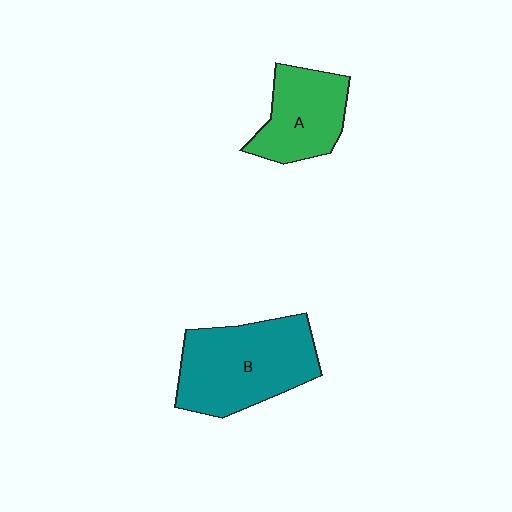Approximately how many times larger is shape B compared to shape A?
Approximately 1.5 times.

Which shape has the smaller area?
Shape A (green).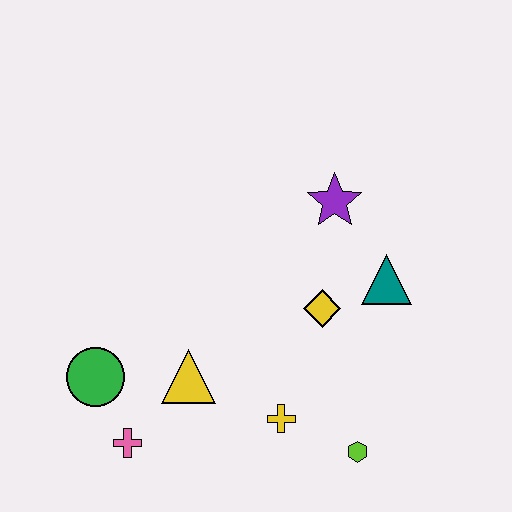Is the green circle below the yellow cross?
No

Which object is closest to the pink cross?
The green circle is closest to the pink cross.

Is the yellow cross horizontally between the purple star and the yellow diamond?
No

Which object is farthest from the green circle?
The teal triangle is farthest from the green circle.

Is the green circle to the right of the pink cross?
No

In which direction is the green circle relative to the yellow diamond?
The green circle is to the left of the yellow diamond.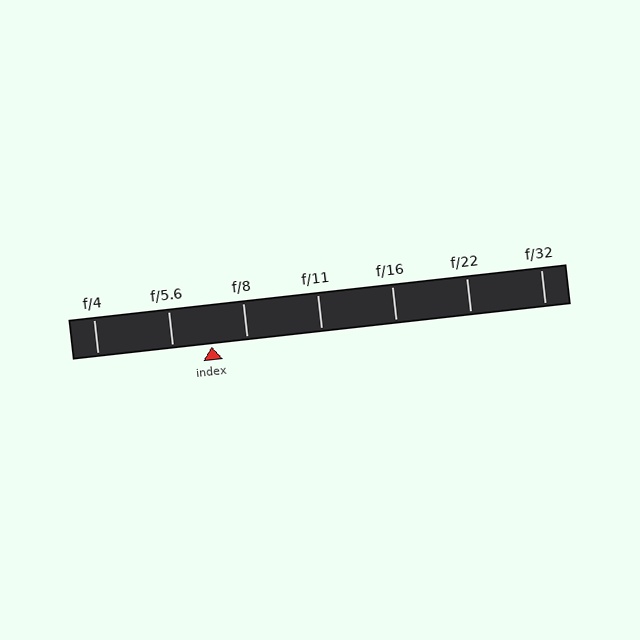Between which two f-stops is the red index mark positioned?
The index mark is between f/5.6 and f/8.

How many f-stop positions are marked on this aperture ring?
There are 7 f-stop positions marked.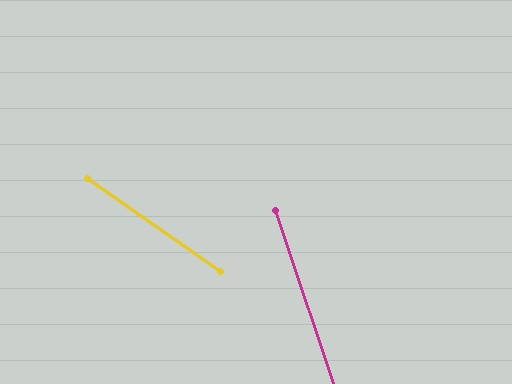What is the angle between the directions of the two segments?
Approximately 37 degrees.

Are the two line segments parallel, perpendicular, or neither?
Neither parallel nor perpendicular — they differ by about 37°.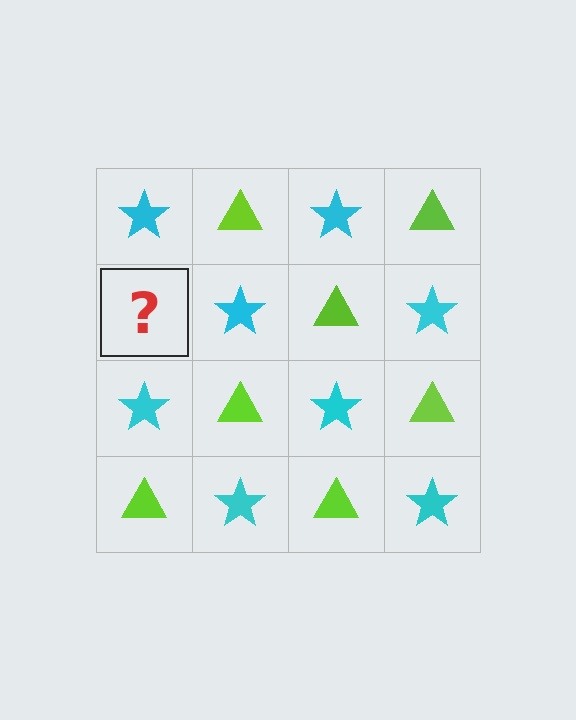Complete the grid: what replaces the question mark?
The question mark should be replaced with a lime triangle.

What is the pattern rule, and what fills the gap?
The rule is that it alternates cyan star and lime triangle in a checkerboard pattern. The gap should be filled with a lime triangle.